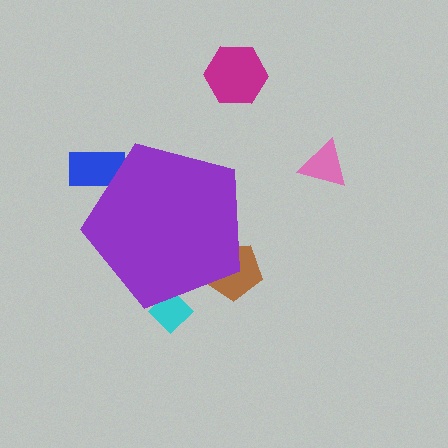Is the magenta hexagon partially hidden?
No, the magenta hexagon is fully visible.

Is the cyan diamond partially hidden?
Yes, the cyan diamond is partially hidden behind the purple pentagon.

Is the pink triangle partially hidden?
No, the pink triangle is fully visible.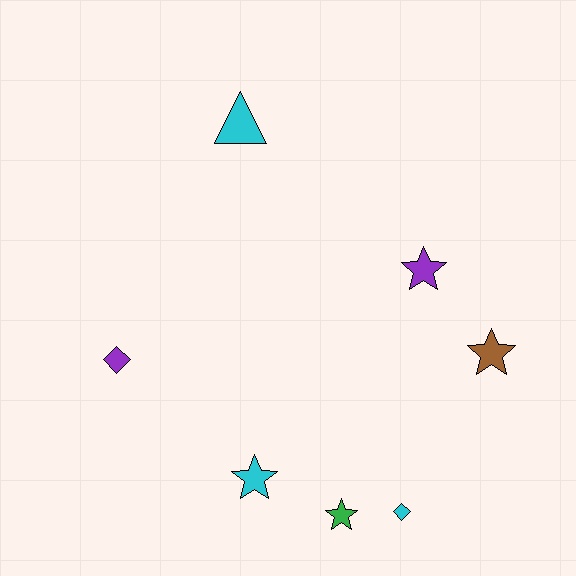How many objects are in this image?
There are 7 objects.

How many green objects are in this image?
There is 1 green object.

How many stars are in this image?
There are 4 stars.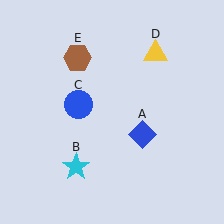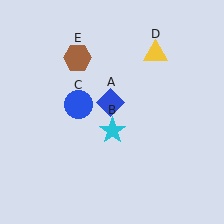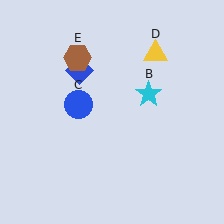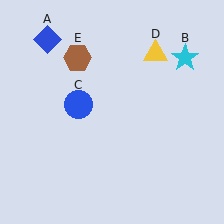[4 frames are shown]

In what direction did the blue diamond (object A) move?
The blue diamond (object A) moved up and to the left.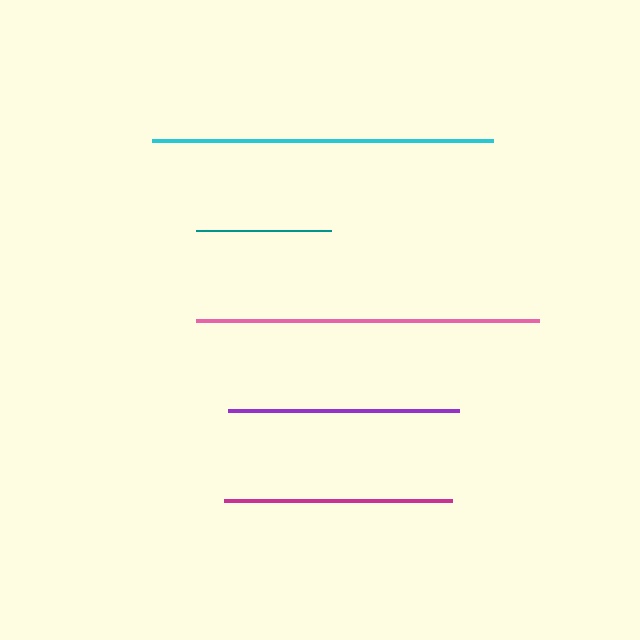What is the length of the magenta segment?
The magenta segment is approximately 229 pixels long.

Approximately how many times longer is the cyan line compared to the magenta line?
The cyan line is approximately 1.5 times the length of the magenta line.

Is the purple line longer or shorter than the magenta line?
The purple line is longer than the magenta line.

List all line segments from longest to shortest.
From longest to shortest: pink, cyan, purple, magenta, teal.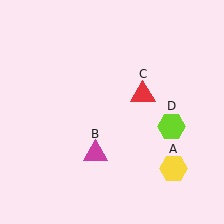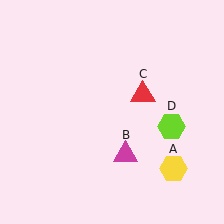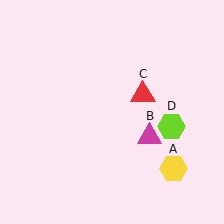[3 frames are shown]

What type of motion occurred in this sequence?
The magenta triangle (object B) rotated counterclockwise around the center of the scene.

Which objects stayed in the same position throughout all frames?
Yellow hexagon (object A) and red triangle (object C) and lime hexagon (object D) remained stationary.